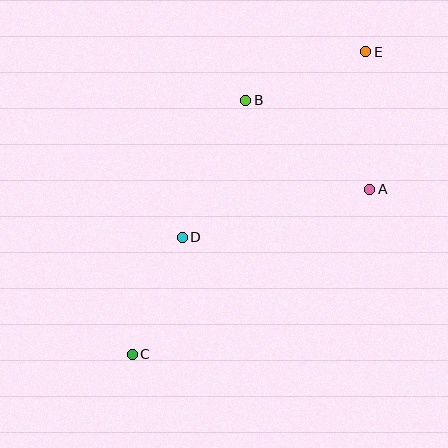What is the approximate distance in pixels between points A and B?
The distance between A and B is approximately 153 pixels.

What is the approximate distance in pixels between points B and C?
The distance between B and C is approximately 278 pixels.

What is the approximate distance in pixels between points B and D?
The distance between B and D is approximately 151 pixels.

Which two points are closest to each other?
Points C and D are closest to each other.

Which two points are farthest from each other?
Points C and E are farthest from each other.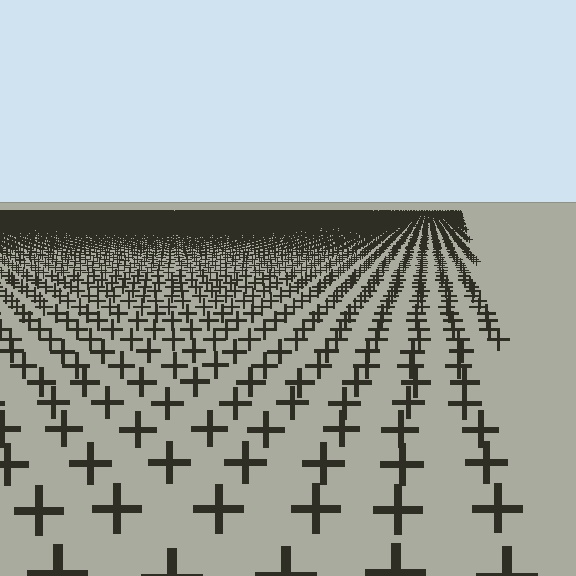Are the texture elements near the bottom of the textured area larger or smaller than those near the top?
Larger. Near the bottom, elements are closer to the viewer and appear at a bigger on-screen size.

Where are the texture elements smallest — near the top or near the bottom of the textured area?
Near the top.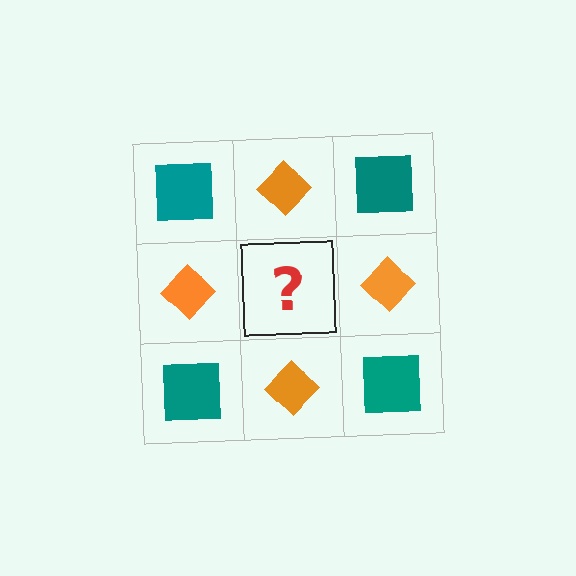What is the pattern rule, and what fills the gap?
The rule is that it alternates teal square and orange diamond in a checkerboard pattern. The gap should be filled with a teal square.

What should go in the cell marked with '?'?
The missing cell should contain a teal square.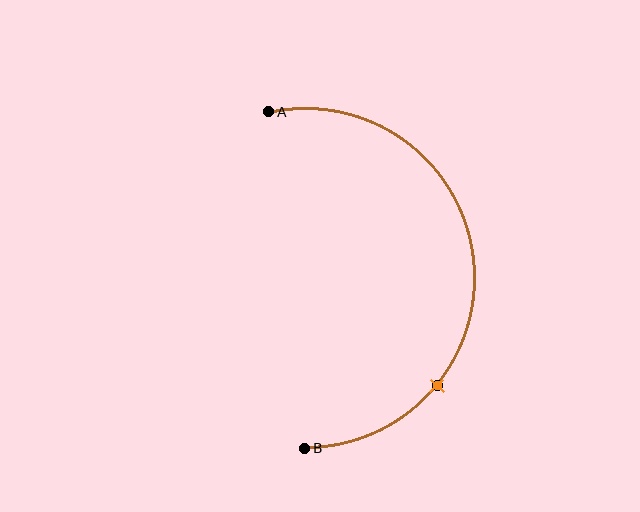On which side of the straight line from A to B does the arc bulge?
The arc bulges to the right of the straight line connecting A and B.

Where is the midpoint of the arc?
The arc midpoint is the point on the curve farthest from the straight line joining A and B. It sits to the right of that line.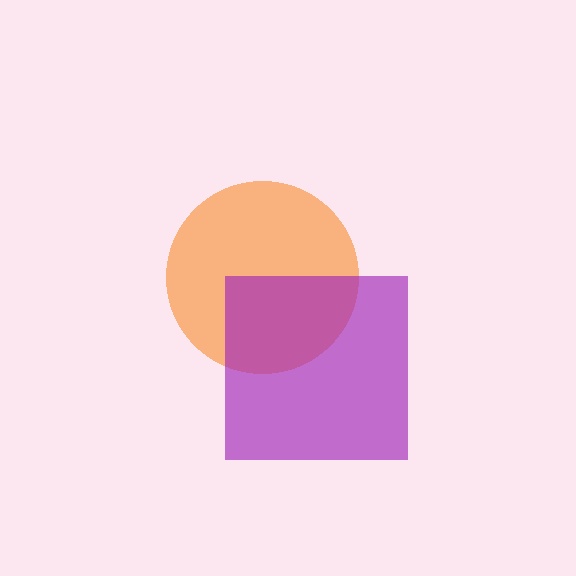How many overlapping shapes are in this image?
There are 2 overlapping shapes in the image.